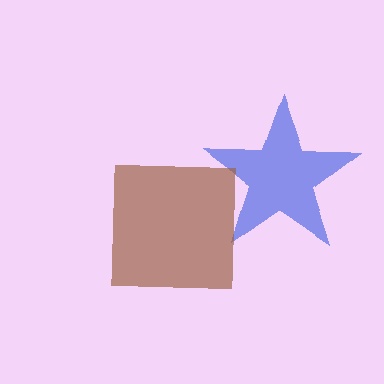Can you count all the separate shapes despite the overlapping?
Yes, there are 2 separate shapes.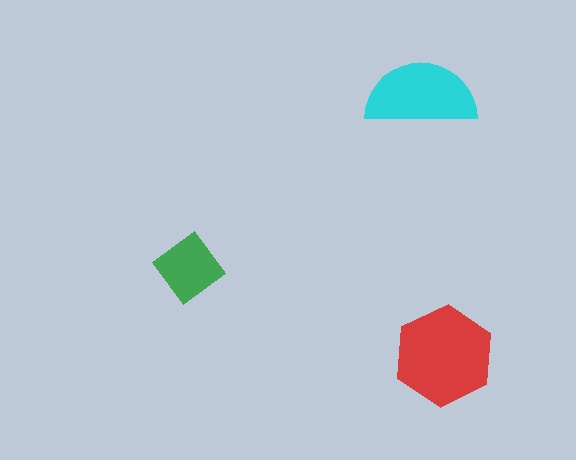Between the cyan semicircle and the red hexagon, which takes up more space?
The red hexagon.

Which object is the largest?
The red hexagon.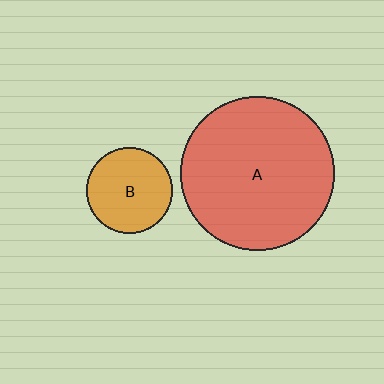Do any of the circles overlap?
No, none of the circles overlap.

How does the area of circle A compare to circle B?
Approximately 3.2 times.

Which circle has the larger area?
Circle A (red).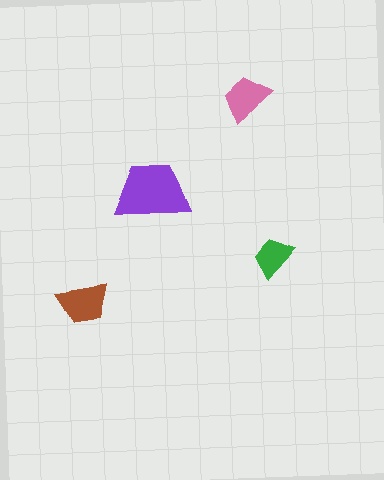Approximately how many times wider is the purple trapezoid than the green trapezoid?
About 2 times wider.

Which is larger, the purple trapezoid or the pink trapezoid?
The purple one.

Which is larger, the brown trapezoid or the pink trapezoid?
The brown one.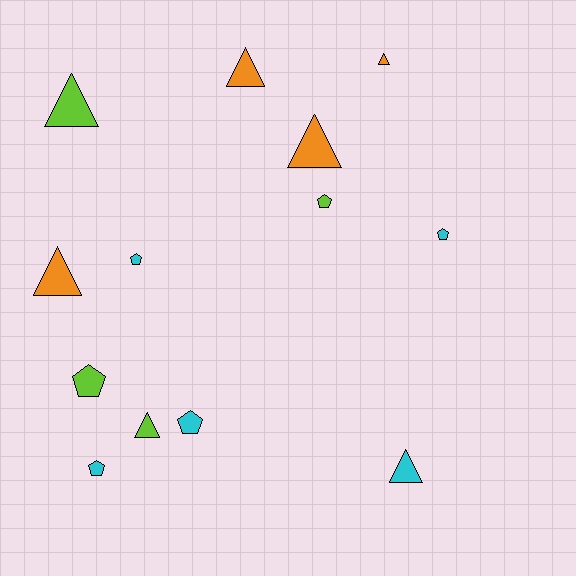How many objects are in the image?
There are 13 objects.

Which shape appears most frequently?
Triangle, with 7 objects.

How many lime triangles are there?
There are 2 lime triangles.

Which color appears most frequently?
Cyan, with 5 objects.